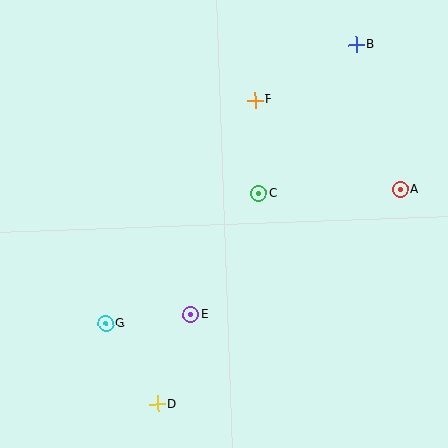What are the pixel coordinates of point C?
Point C is at (259, 193).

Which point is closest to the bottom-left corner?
Point G is closest to the bottom-left corner.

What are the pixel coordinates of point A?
Point A is at (400, 190).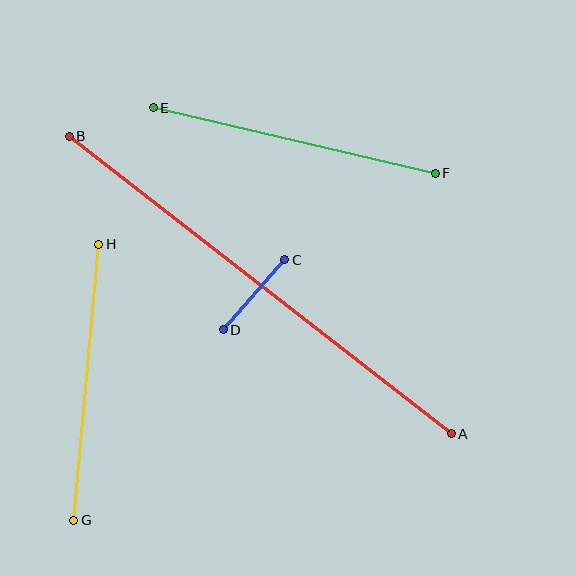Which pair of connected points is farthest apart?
Points A and B are farthest apart.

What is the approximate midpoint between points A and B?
The midpoint is at approximately (260, 285) pixels.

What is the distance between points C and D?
The distance is approximately 93 pixels.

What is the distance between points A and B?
The distance is approximately 484 pixels.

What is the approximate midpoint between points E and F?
The midpoint is at approximately (294, 140) pixels.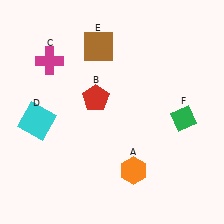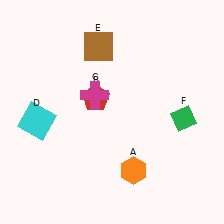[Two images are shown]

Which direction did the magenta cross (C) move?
The magenta cross (C) moved right.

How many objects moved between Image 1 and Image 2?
1 object moved between the two images.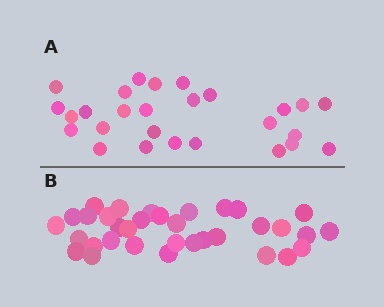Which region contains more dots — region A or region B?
Region B (the bottom region) has more dots.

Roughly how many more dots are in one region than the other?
Region B has roughly 8 or so more dots than region A.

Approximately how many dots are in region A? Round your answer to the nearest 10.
About 30 dots. (The exact count is 27, which rounds to 30.)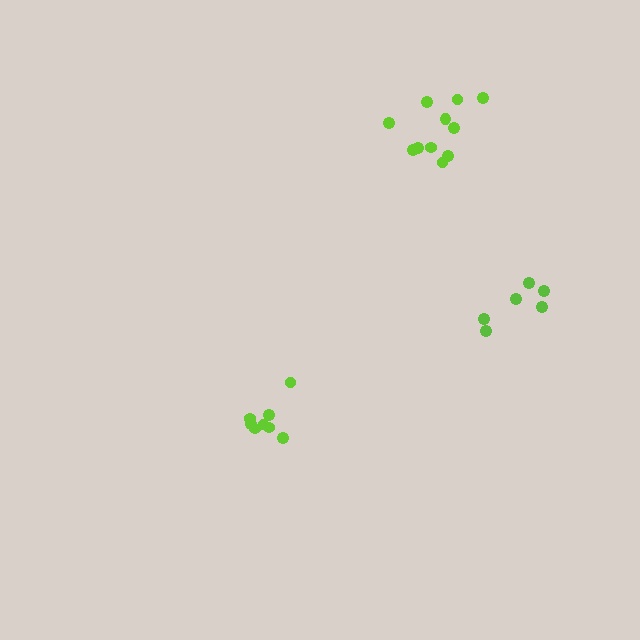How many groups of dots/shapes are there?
There are 3 groups.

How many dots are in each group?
Group 1: 6 dots, Group 2: 8 dots, Group 3: 11 dots (25 total).